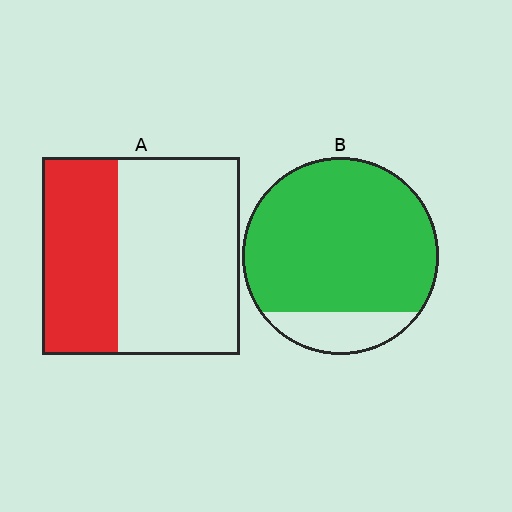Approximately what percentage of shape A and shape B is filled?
A is approximately 40% and B is approximately 85%.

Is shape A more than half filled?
No.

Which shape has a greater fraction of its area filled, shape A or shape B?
Shape B.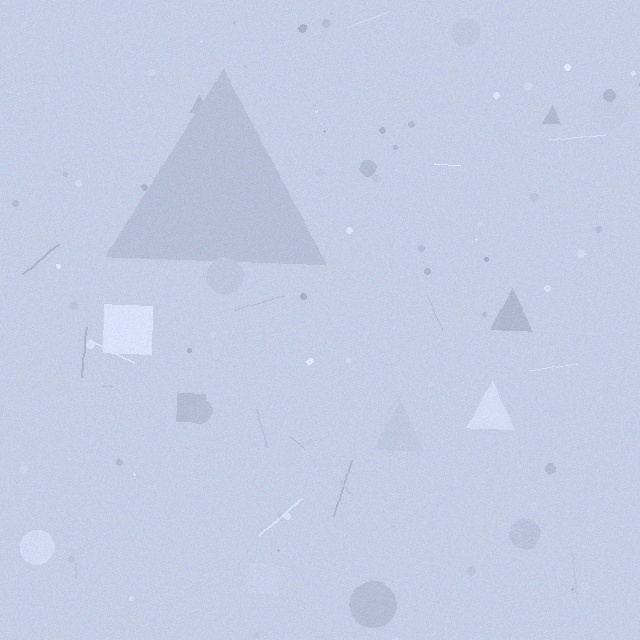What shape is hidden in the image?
A triangle is hidden in the image.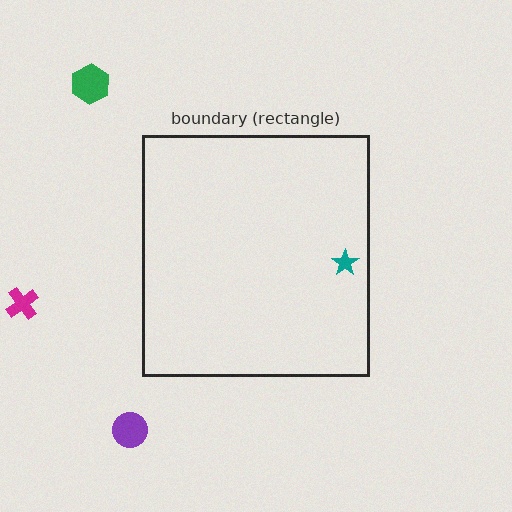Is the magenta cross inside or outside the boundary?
Outside.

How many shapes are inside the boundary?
1 inside, 3 outside.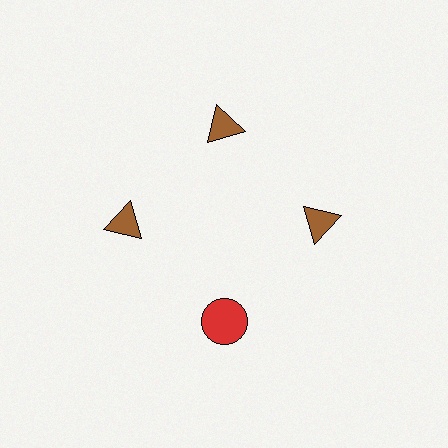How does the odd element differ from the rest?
It differs in both color (red instead of brown) and shape (circle instead of triangle).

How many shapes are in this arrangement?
There are 4 shapes arranged in a ring pattern.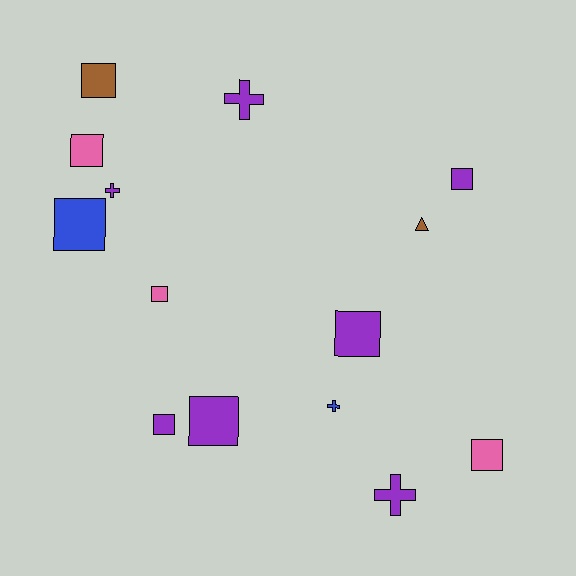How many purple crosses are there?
There are 3 purple crosses.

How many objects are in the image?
There are 14 objects.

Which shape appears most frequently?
Square, with 9 objects.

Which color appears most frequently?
Purple, with 7 objects.